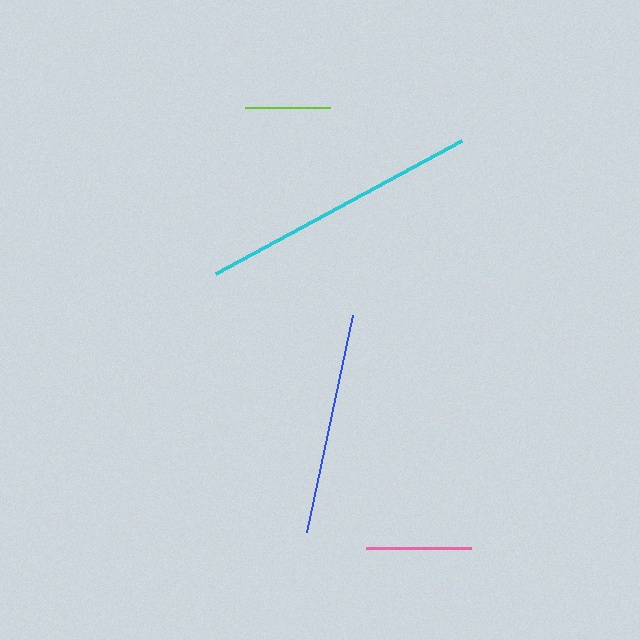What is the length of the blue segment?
The blue segment is approximately 221 pixels long.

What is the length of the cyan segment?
The cyan segment is approximately 280 pixels long.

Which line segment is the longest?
The cyan line is the longest at approximately 280 pixels.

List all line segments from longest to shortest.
From longest to shortest: cyan, blue, pink, lime.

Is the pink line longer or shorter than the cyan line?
The cyan line is longer than the pink line.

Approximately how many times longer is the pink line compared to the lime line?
The pink line is approximately 1.2 times the length of the lime line.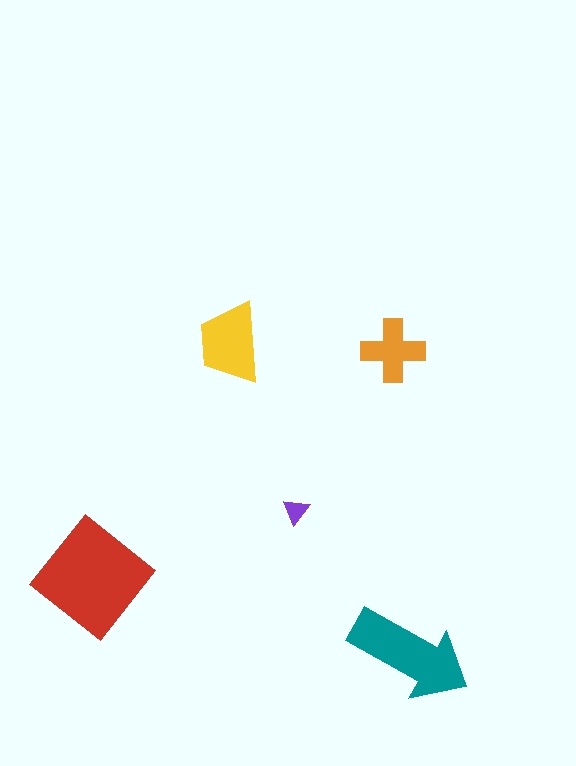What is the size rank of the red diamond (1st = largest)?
1st.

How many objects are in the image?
There are 5 objects in the image.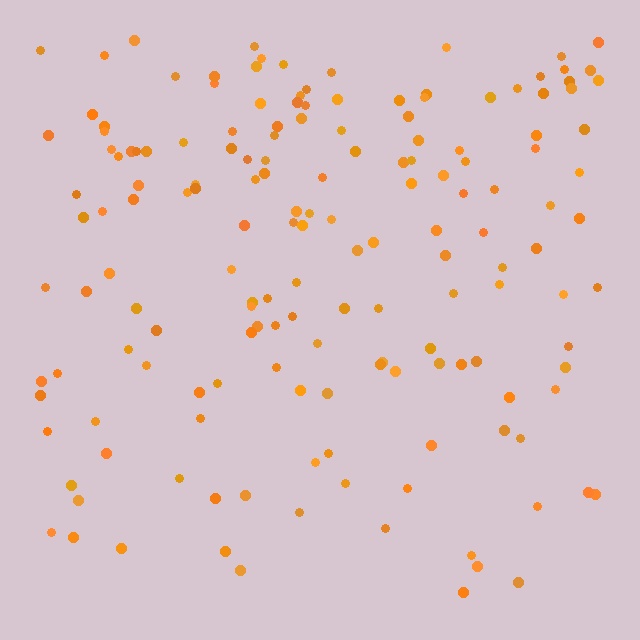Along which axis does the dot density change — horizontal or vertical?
Vertical.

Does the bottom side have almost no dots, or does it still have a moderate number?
Still a moderate number, just noticeably fewer than the top.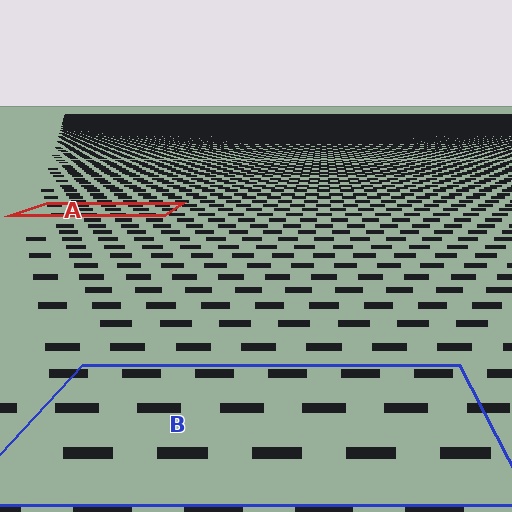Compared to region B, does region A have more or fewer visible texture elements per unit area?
Region A has more texture elements per unit area — they are packed more densely because it is farther away.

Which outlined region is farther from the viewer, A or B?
Region A is farther from the viewer — the texture elements inside it appear smaller and more densely packed.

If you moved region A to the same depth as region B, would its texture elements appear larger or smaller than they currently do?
They would appear larger. At a closer depth, the same texture elements are projected at a bigger on-screen size.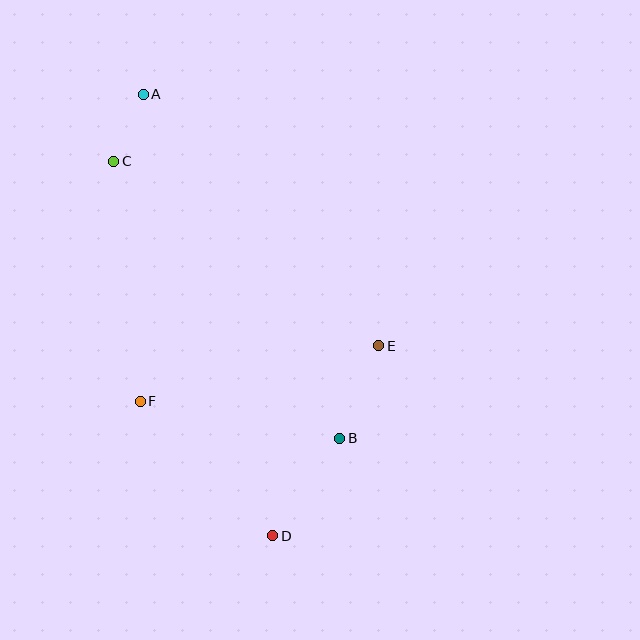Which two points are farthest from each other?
Points A and D are farthest from each other.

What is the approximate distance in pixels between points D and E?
The distance between D and E is approximately 217 pixels.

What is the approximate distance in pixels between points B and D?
The distance between B and D is approximately 118 pixels.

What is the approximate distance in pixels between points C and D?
The distance between C and D is approximately 407 pixels.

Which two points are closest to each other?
Points A and C are closest to each other.